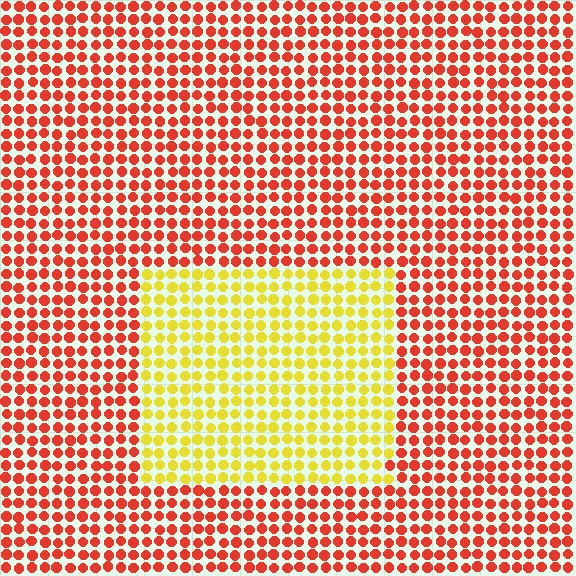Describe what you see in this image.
The image is filled with small red elements in a uniform arrangement. A rectangle-shaped region is visible where the elements are tinted to a slightly different hue, forming a subtle color boundary.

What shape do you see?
I see a rectangle.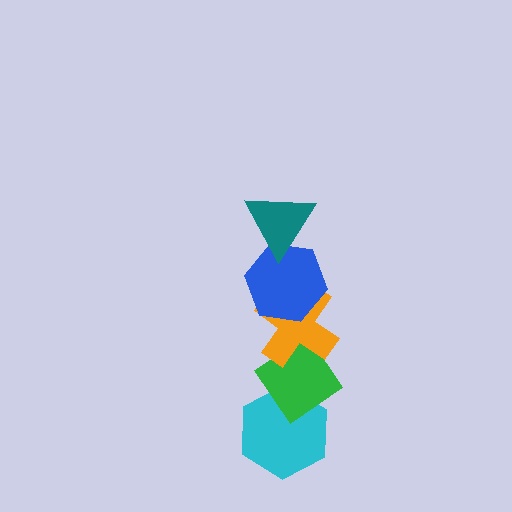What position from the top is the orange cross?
The orange cross is 3rd from the top.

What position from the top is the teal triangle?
The teal triangle is 1st from the top.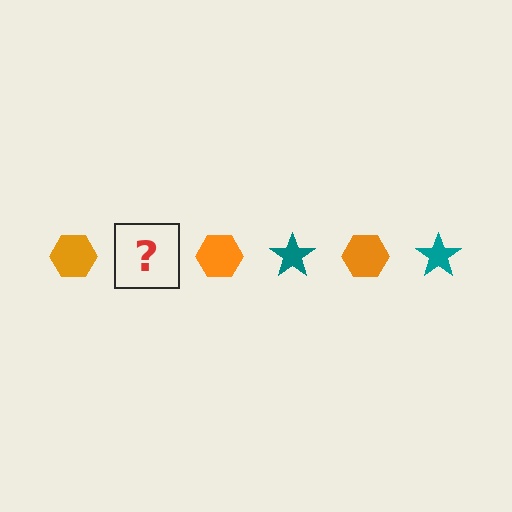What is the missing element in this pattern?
The missing element is a teal star.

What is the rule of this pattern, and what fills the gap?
The rule is that the pattern alternates between orange hexagon and teal star. The gap should be filled with a teal star.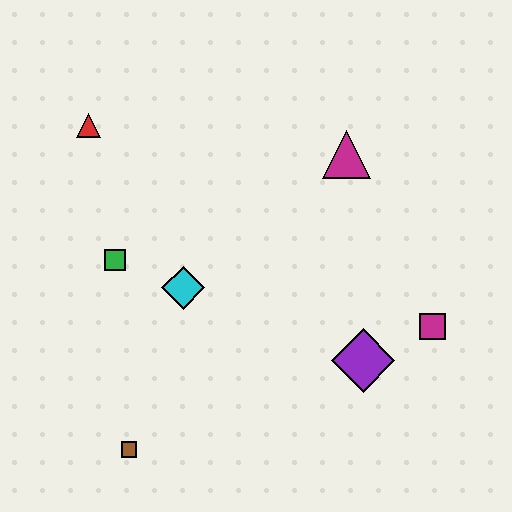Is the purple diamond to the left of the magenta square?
Yes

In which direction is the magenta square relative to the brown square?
The magenta square is to the right of the brown square.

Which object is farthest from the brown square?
The magenta triangle is farthest from the brown square.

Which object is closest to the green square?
The cyan diamond is closest to the green square.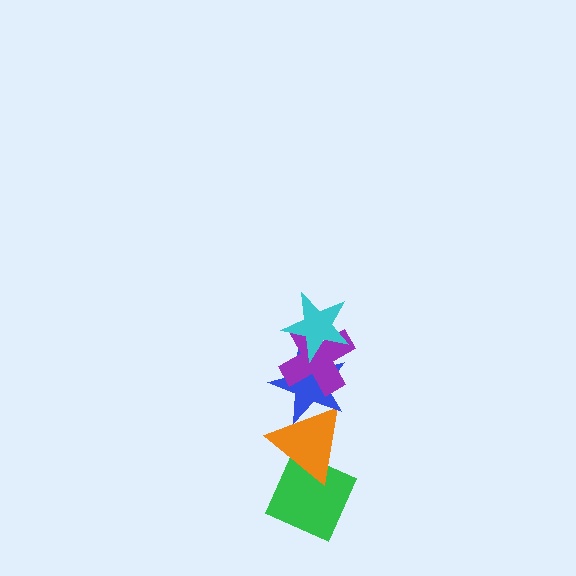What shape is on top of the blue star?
The purple cross is on top of the blue star.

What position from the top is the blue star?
The blue star is 3rd from the top.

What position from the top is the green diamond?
The green diamond is 5th from the top.